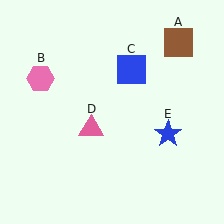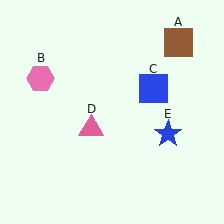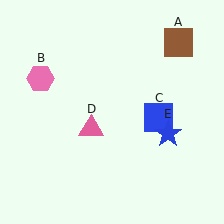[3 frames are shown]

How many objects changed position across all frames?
1 object changed position: blue square (object C).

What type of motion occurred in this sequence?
The blue square (object C) rotated clockwise around the center of the scene.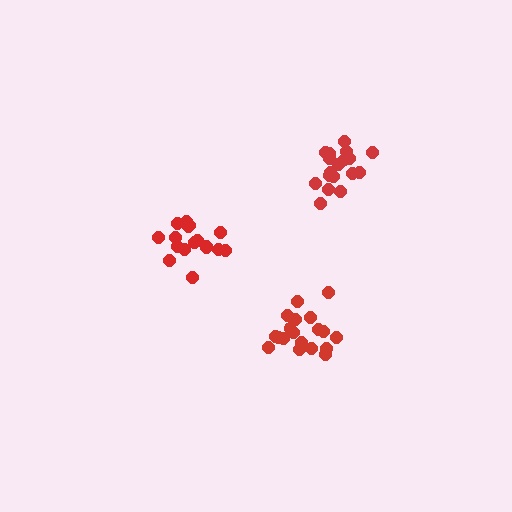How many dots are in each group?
Group 1: 17 dots, Group 2: 19 dots, Group 3: 18 dots (54 total).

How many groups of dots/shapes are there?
There are 3 groups.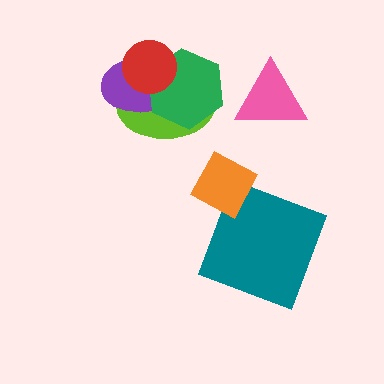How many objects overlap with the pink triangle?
0 objects overlap with the pink triangle.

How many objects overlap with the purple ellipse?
3 objects overlap with the purple ellipse.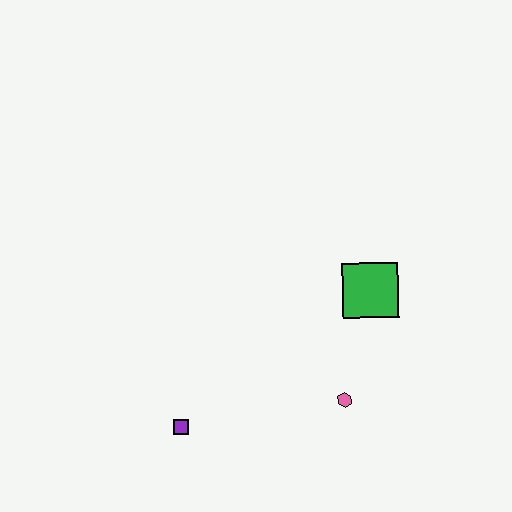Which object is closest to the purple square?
The pink hexagon is closest to the purple square.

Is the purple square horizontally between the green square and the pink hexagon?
No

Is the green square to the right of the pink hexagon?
Yes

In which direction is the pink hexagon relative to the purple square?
The pink hexagon is to the right of the purple square.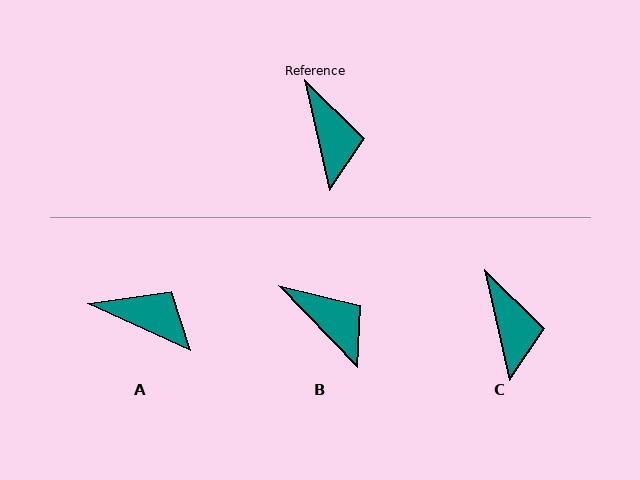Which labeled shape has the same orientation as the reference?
C.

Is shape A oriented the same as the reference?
No, it is off by about 52 degrees.